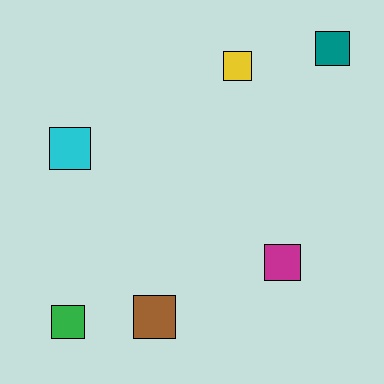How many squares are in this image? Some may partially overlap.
There are 6 squares.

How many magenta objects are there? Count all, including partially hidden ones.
There is 1 magenta object.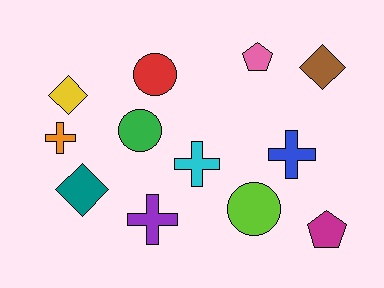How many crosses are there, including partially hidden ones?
There are 4 crosses.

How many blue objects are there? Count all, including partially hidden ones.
There is 1 blue object.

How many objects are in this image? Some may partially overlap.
There are 12 objects.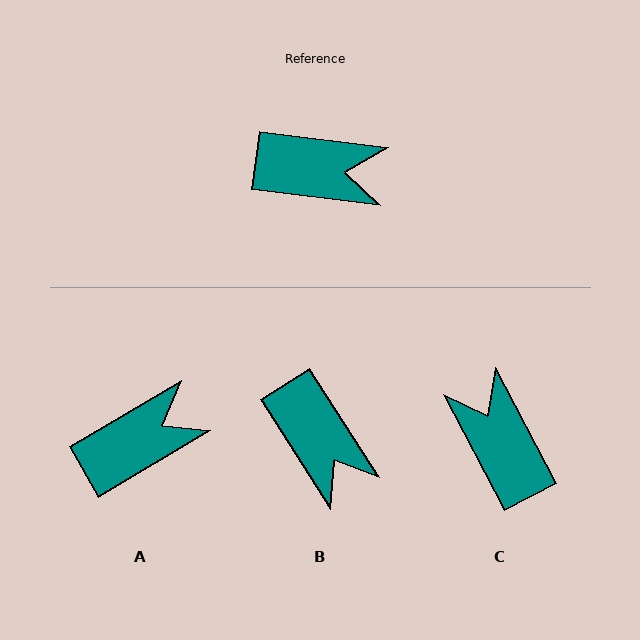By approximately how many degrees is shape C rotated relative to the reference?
Approximately 125 degrees counter-clockwise.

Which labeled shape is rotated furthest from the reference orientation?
C, about 125 degrees away.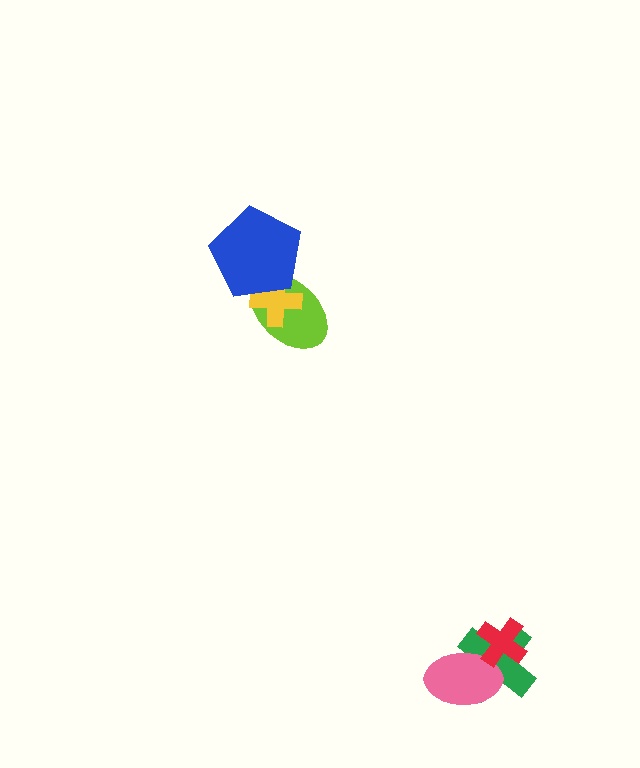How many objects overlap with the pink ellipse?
2 objects overlap with the pink ellipse.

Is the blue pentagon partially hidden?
No, no other shape covers it.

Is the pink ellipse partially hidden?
Yes, it is partially covered by another shape.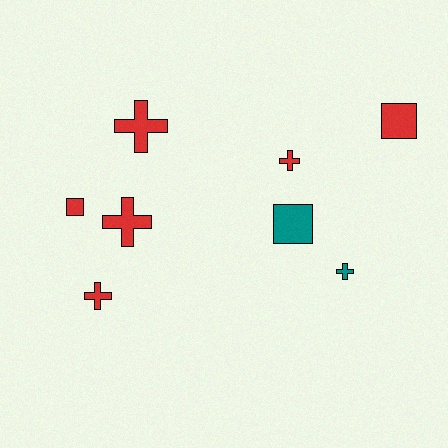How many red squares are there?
There are 2 red squares.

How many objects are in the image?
There are 8 objects.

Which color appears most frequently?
Red, with 6 objects.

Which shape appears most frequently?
Cross, with 5 objects.